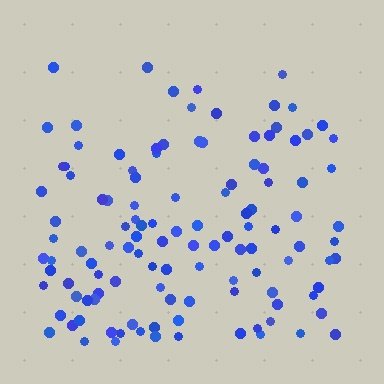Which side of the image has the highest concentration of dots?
The bottom.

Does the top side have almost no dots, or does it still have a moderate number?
Still a moderate number, just noticeably fewer than the bottom.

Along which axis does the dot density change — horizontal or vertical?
Vertical.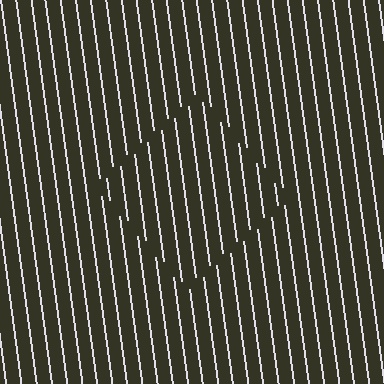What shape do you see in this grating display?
An illusory square. The interior of the shape contains the same grating, shifted by half a period — the contour is defined by the phase discontinuity where line-ends from the inner and outer gratings abut.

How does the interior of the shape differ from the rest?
The interior of the shape contains the same grating, shifted by half a period — the contour is defined by the phase discontinuity where line-ends from the inner and outer gratings abut.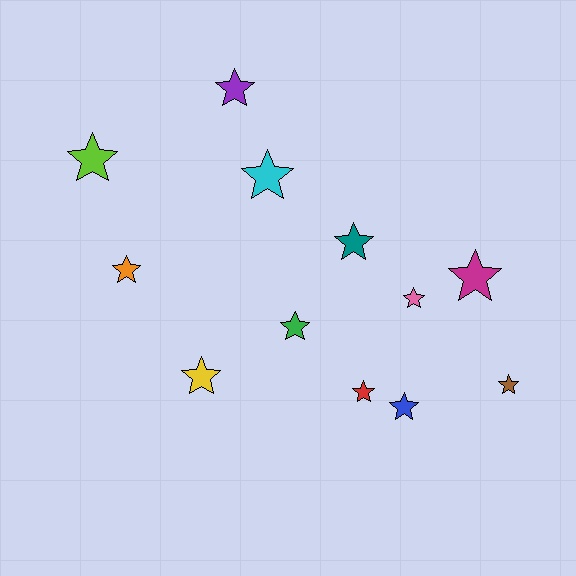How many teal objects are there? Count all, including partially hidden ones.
There is 1 teal object.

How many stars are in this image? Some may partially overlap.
There are 12 stars.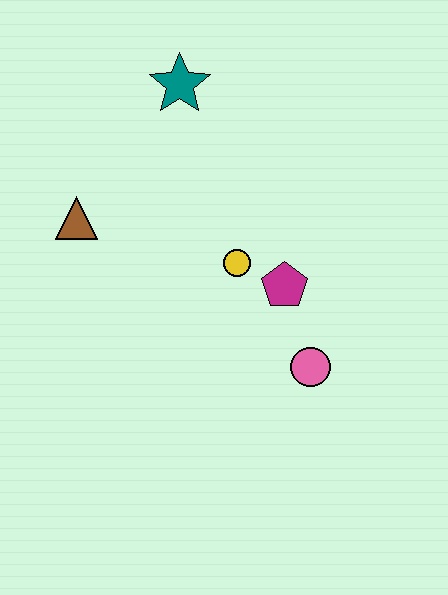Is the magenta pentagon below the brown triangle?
Yes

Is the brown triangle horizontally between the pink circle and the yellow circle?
No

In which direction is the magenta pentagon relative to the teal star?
The magenta pentagon is below the teal star.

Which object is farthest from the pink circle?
The teal star is farthest from the pink circle.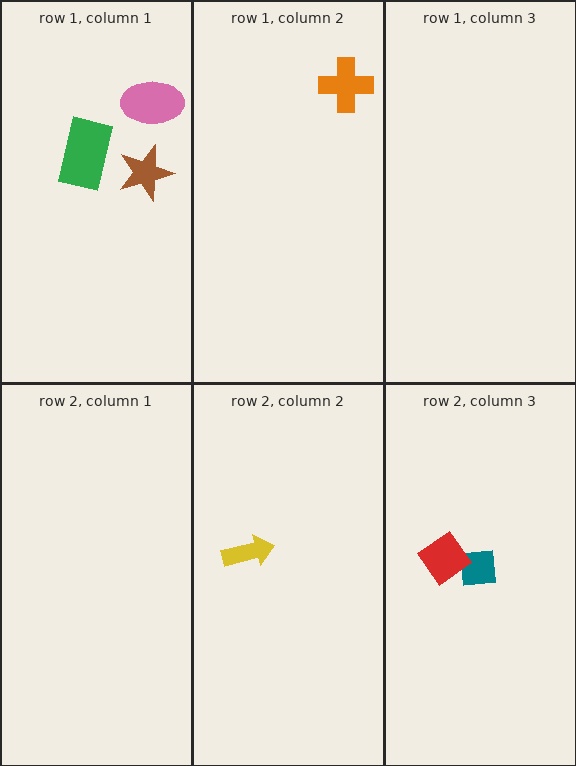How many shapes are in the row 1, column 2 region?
1.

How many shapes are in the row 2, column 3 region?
2.